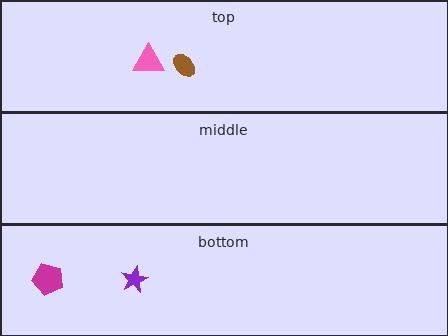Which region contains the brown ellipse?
The top region.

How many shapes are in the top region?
2.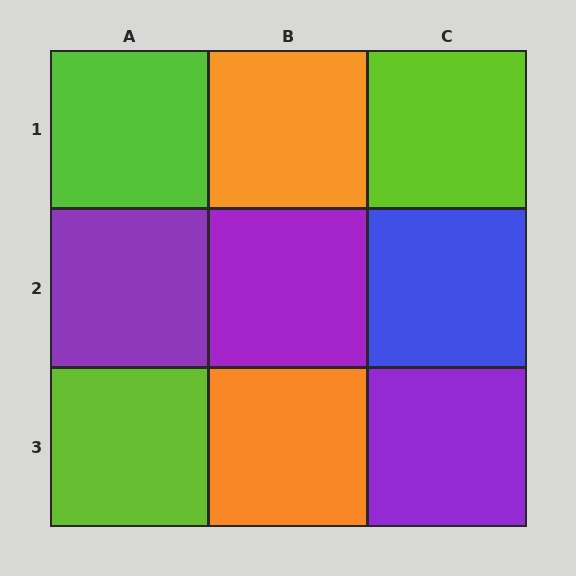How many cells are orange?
2 cells are orange.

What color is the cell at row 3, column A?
Lime.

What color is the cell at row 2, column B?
Purple.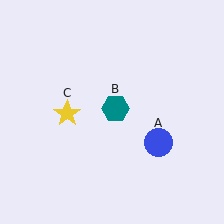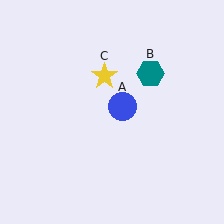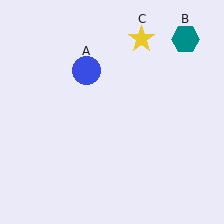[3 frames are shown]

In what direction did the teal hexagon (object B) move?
The teal hexagon (object B) moved up and to the right.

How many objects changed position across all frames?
3 objects changed position: blue circle (object A), teal hexagon (object B), yellow star (object C).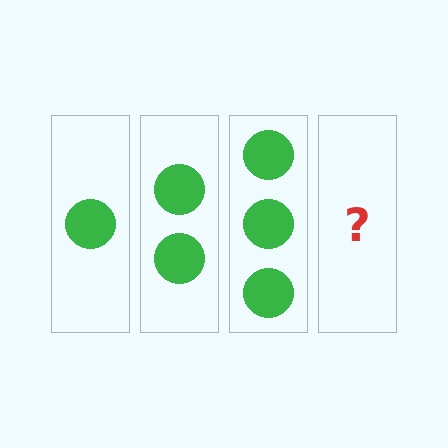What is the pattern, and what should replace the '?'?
The pattern is that each step adds one more circle. The '?' should be 4 circles.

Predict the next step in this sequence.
The next step is 4 circles.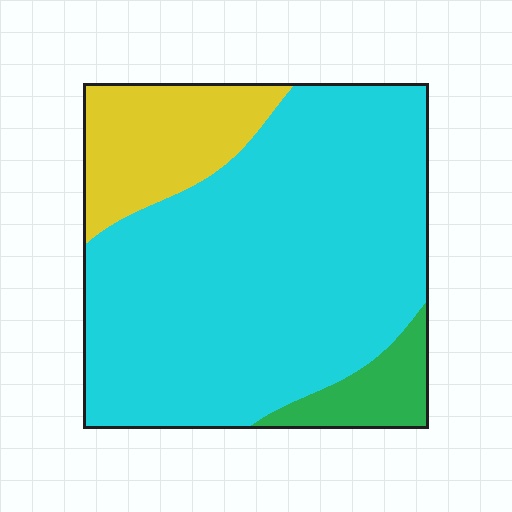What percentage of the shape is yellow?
Yellow takes up between a sixth and a third of the shape.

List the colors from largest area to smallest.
From largest to smallest: cyan, yellow, green.